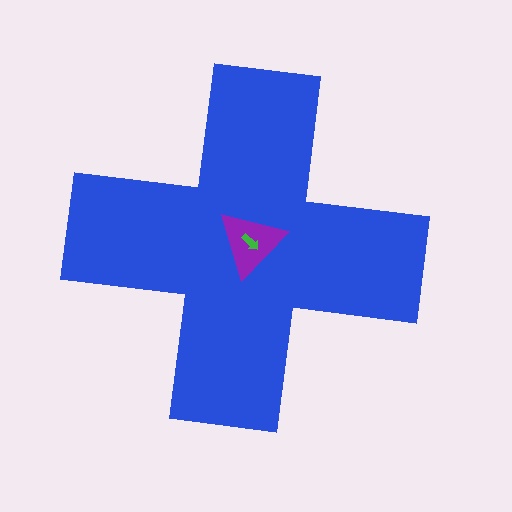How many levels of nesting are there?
3.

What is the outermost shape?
The blue cross.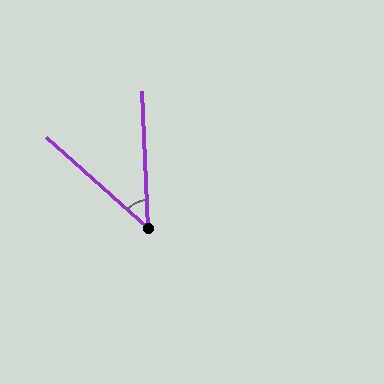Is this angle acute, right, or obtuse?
It is acute.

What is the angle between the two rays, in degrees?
Approximately 46 degrees.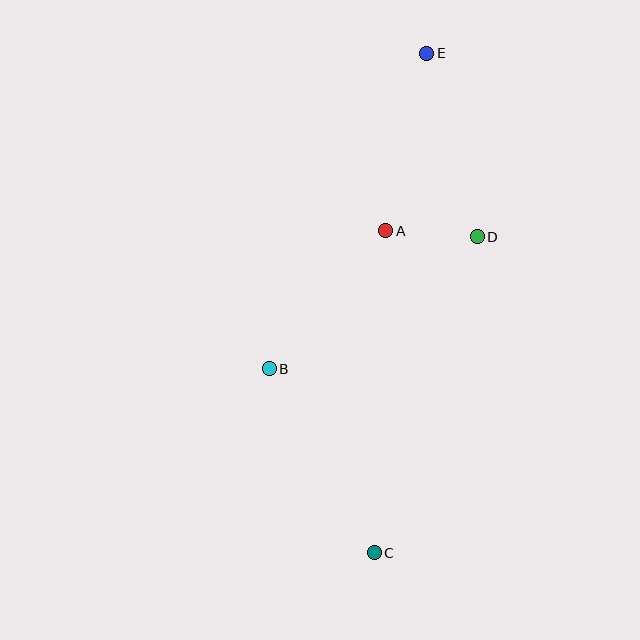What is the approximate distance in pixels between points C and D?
The distance between C and D is approximately 332 pixels.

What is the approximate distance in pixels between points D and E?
The distance between D and E is approximately 191 pixels.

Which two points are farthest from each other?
Points C and E are farthest from each other.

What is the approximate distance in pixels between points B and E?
The distance between B and E is approximately 353 pixels.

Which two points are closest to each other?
Points A and D are closest to each other.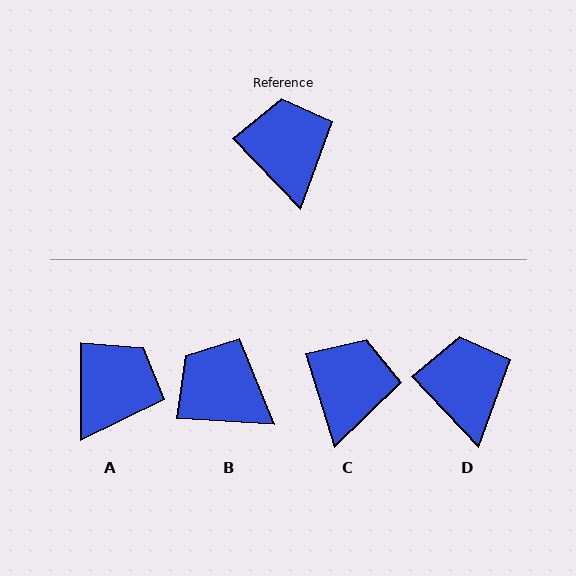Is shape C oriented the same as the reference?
No, it is off by about 26 degrees.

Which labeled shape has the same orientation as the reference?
D.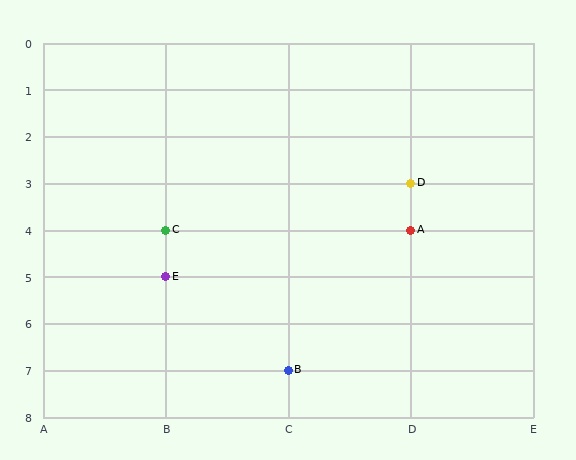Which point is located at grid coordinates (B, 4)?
Point C is at (B, 4).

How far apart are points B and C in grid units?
Points B and C are 1 column and 3 rows apart (about 3.2 grid units diagonally).